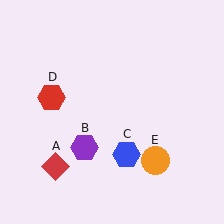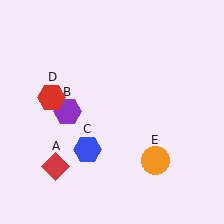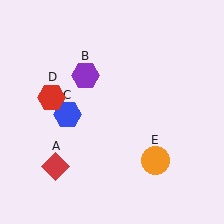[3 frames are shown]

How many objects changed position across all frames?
2 objects changed position: purple hexagon (object B), blue hexagon (object C).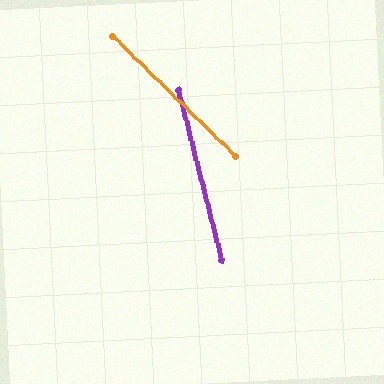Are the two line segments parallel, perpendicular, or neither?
Neither parallel nor perpendicular — they differ by about 31°.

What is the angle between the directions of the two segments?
Approximately 31 degrees.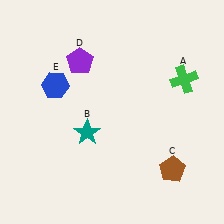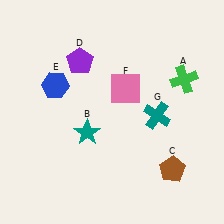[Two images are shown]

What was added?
A pink square (F), a teal cross (G) were added in Image 2.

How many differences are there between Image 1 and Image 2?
There are 2 differences between the two images.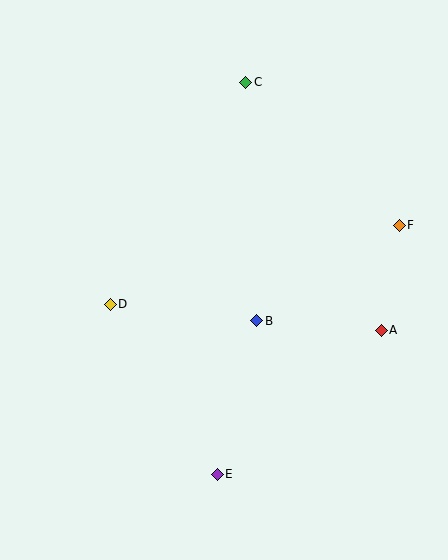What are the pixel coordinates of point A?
Point A is at (381, 330).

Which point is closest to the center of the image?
Point B at (257, 321) is closest to the center.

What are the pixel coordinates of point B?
Point B is at (257, 321).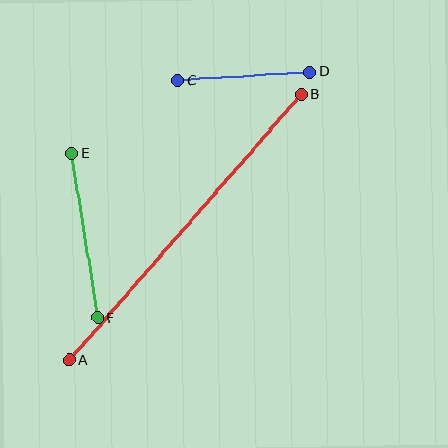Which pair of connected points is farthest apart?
Points A and B are farthest apart.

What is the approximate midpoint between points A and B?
The midpoint is at approximately (185, 227) pixels.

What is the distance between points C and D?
The distance is approximately 132 pixels.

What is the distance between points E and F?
The distance is approximately 166 pixels.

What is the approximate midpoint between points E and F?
The midpoint is at approximately (84, 236) pixels.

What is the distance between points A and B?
The distance is approximately 353 pixels.